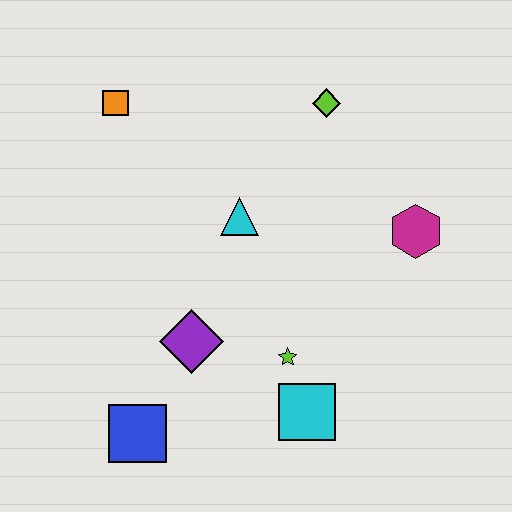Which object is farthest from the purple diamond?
The lime diamond is farthest from the purple diamond.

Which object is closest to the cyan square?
The lime star is closest to the cyan square.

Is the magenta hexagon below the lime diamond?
Yes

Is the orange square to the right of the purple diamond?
No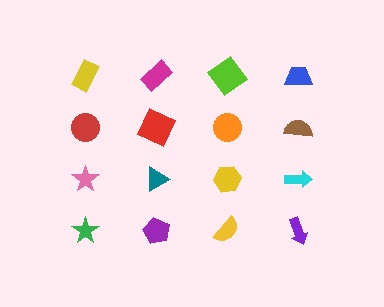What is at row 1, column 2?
A magenta rectangle.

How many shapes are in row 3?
4 shapes.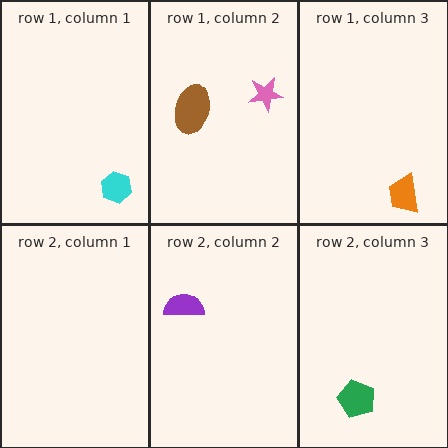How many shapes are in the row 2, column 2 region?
1.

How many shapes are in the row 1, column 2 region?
2.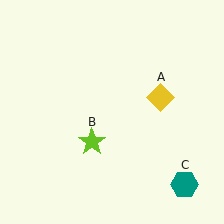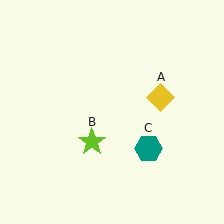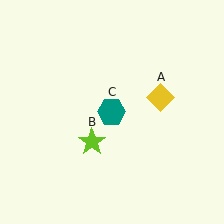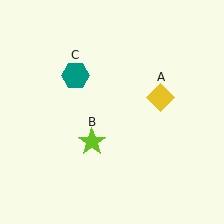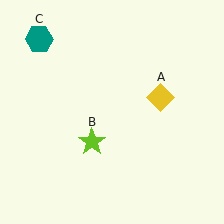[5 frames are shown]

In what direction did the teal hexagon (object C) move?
The teal hexagon (object C) moved up and to the left.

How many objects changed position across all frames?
1 object changed position: teal hexagon (object C).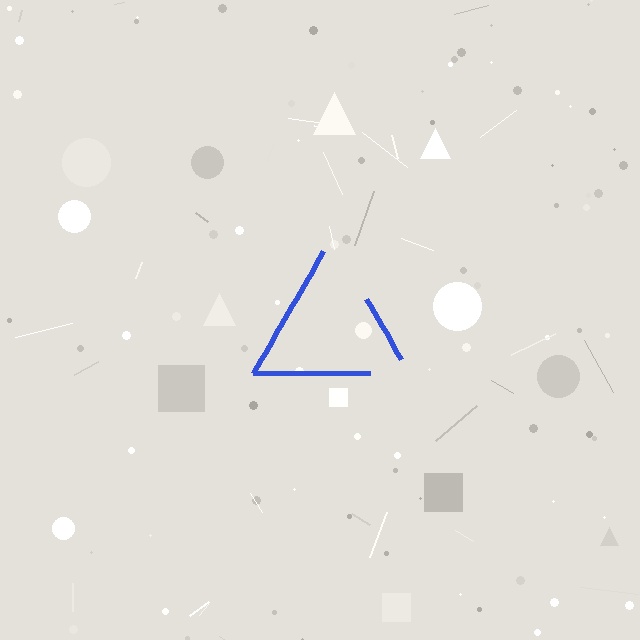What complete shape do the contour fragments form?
The contour fragments form a triangle.